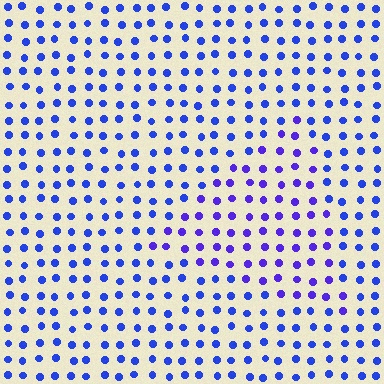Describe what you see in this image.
The image is filled with small blue elements in a uniform arrangement. A triangle-shaped region is visible where the elements are tinted to a slightly different hue, forming a subtle color boundary.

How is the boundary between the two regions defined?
The boundary is defined purely by a slight shift in hue (about 25 degrees). Spacing, size, and orientation are identical on both sides.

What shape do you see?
I see a triangle.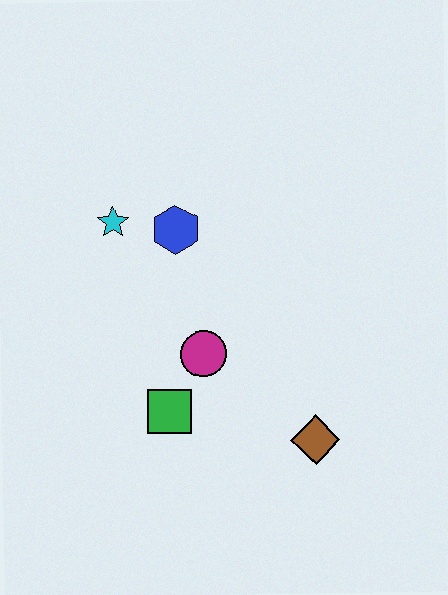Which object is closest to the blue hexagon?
The cyan star is closest to the blue hexagon.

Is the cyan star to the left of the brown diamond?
Yes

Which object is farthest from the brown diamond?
The cyan star is farthest from the brown diamond.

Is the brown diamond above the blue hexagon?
No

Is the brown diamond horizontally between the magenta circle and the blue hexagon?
No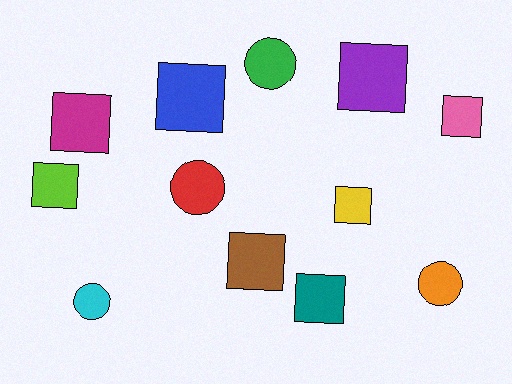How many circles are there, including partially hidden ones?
There are 4 circles.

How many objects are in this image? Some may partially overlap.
There are 12 objects.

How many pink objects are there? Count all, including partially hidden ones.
There is 1 pink object.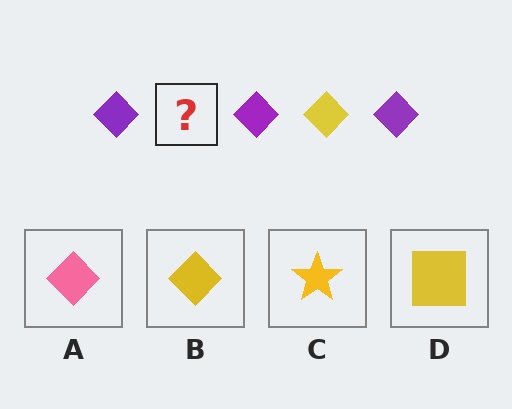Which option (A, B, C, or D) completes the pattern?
B.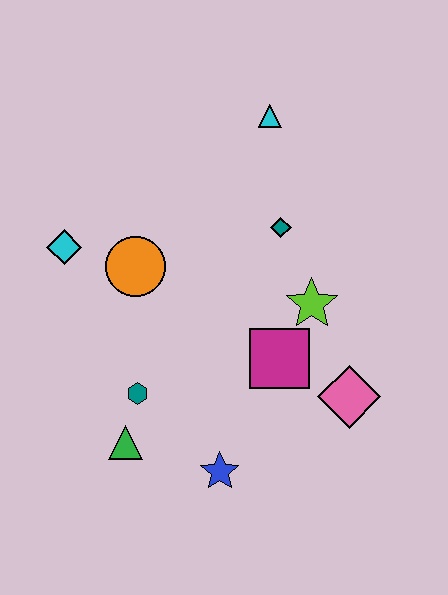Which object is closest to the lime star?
The magenta square is closest to the lime star.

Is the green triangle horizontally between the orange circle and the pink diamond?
No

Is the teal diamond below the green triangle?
No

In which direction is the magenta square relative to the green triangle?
The magenta square is to the right of the green triangle.